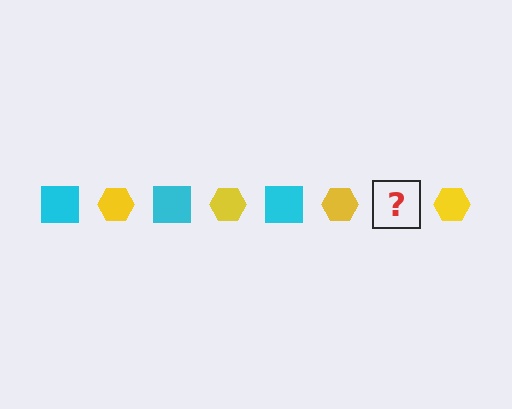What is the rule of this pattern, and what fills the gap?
The rule is that the pattern alternates between cyan square and yellow hexagon. The gap should be filled with a cyan square.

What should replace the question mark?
The question mark should be replaced with a cyan square.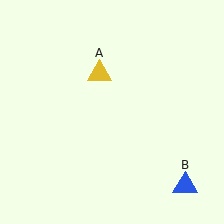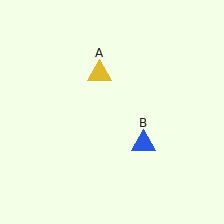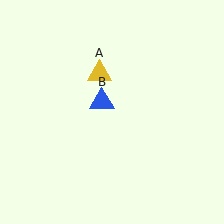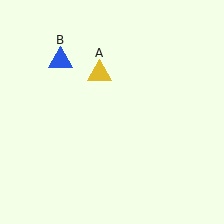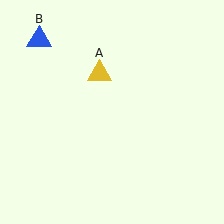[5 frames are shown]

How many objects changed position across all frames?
1 object changed position: blue triangle (object B).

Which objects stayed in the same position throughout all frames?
Yellow triangle (object A) remained stationary.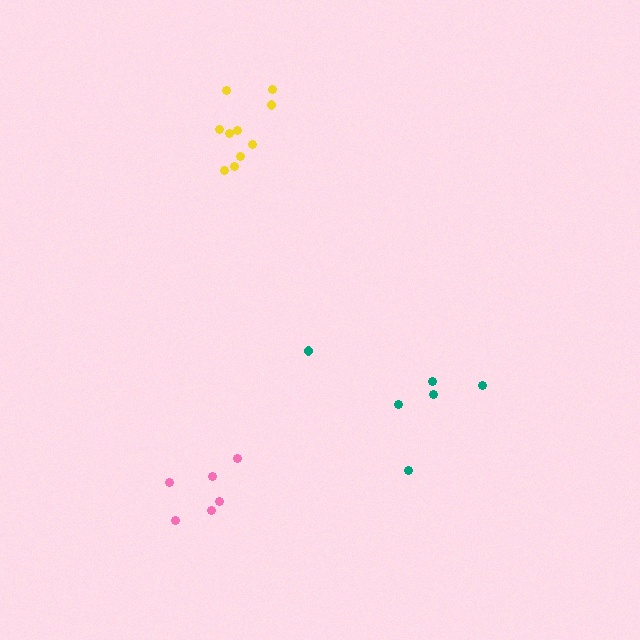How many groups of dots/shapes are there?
There are 3 groups.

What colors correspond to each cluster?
The clusters are colored: teal, yellow, pink.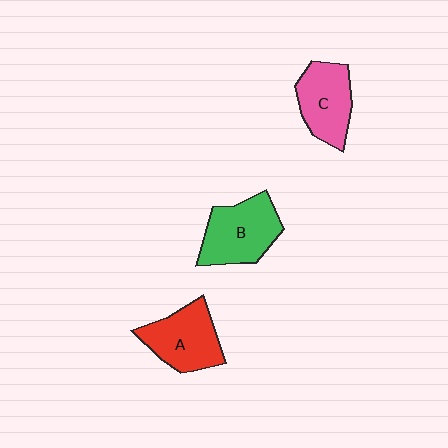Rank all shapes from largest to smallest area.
From largest to smallest: B (green), A (red), C (pink).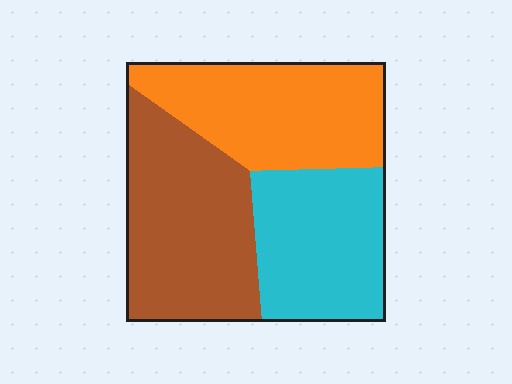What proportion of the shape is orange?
Orange takes up between a third and a half of the shape.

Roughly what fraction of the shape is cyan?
Cyan covers around 30% of the shape.